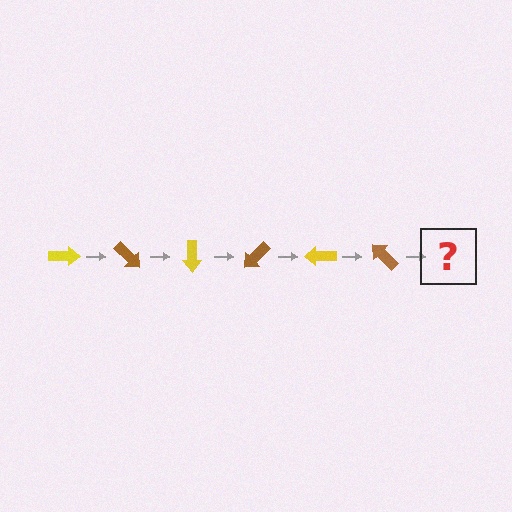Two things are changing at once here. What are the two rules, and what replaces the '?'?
The two rules are that it rotates 45 degrees each step and the color cycles through yellow and brown. The '?' should be a yellow arrow, rotated 270 degrees from the start.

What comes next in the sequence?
The next element should be a yellow arrow, rotated 270 degrees from the start.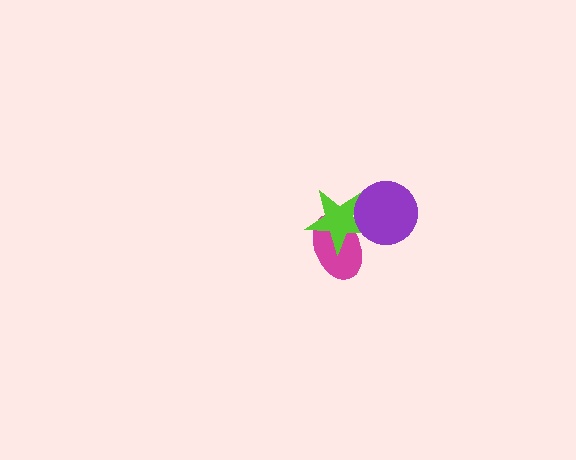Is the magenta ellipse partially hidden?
Yes, it is partially covered by another shape.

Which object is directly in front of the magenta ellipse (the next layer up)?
The lime star is directly in front of the magenta ellipse.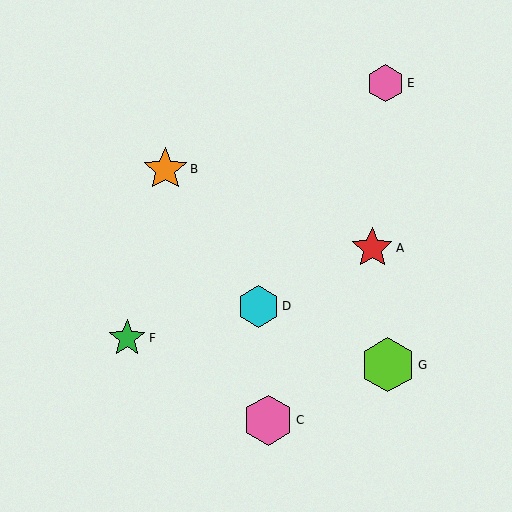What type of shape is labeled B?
Shape B is an orange star.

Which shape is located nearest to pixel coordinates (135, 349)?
The green star (labeled F) at (127, 338) is nearest to that location.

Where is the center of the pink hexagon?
The center of the pink hexagon is at (268, 420).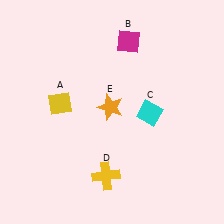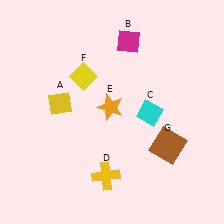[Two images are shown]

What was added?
A yellow diamond (F), a brown square (G) were added in Image 2.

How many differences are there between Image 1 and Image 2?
There are 2 differences between the two images.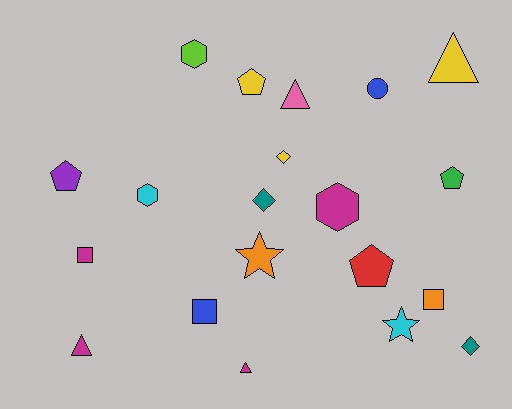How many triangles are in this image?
There are 4 triangles.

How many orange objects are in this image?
There are 2 orange objects.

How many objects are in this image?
There are 20 objects.